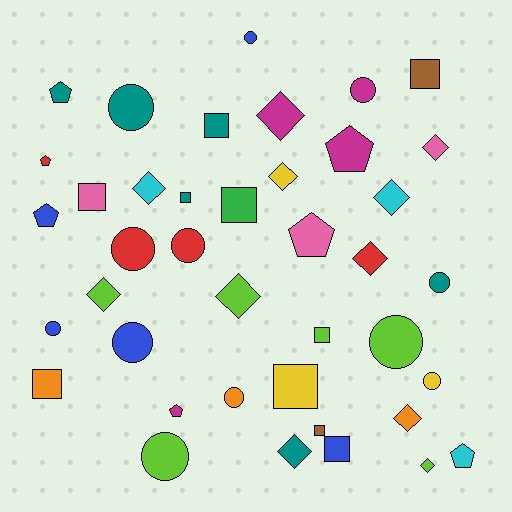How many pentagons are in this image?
There are 7 pentagons.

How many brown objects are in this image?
There are 2 brown objects.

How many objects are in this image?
There are 40 objects.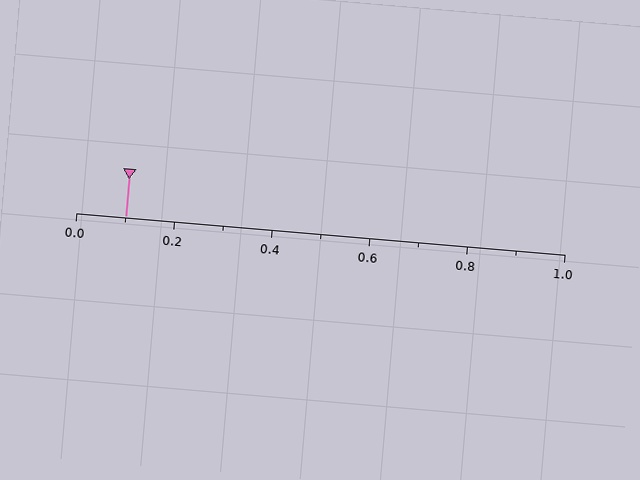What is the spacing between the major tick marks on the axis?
The major ticks are spaced 0.2 apart.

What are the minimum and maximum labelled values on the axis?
The axis runs from 0.0 to 1.0.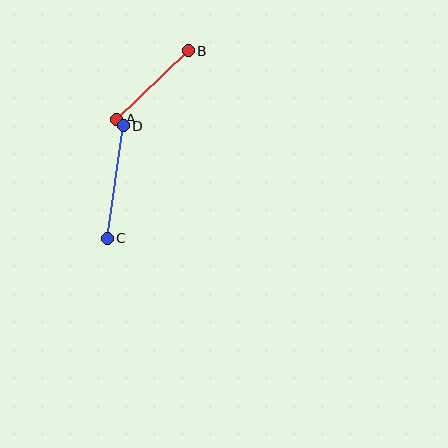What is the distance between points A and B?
The distance is approximately 99 pixels.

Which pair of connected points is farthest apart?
Points C and D are farthest apart.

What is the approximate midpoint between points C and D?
The midpoint is at approximately (115, 182) pixels.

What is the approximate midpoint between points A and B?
The midpoint is at approximately (153, 85) pixels.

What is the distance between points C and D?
The distance is approximately 114 pixels.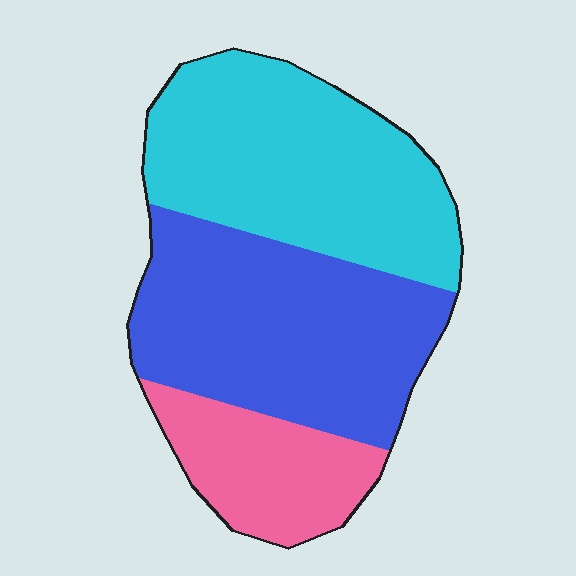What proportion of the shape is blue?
Blue takes up about two fifths (2/5) of the shape.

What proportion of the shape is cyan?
Cyan covers around 40% of the shape.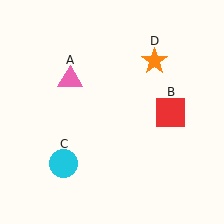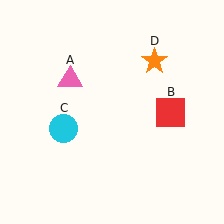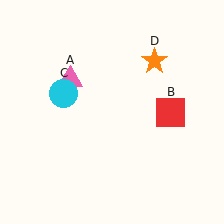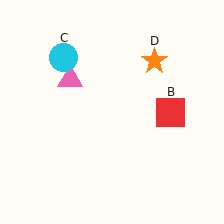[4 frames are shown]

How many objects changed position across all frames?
1 object changed position: cyan circle (object C).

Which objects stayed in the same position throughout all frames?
Pink triangle (object A) and red square (object B) and orange star (object D) remained stationary.